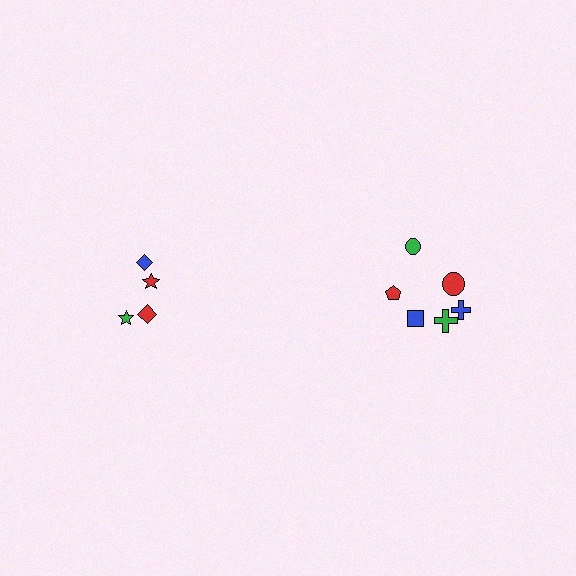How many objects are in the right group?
There are 6 objects.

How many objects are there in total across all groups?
There are 10 objects.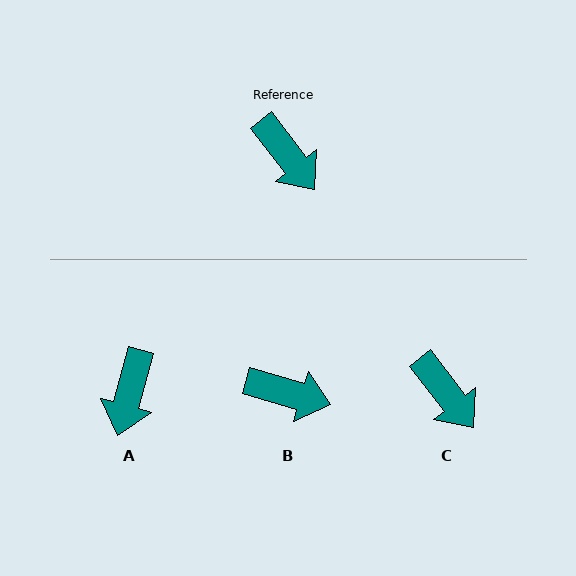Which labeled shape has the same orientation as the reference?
C.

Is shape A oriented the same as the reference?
No, it is off by about 53 degrees.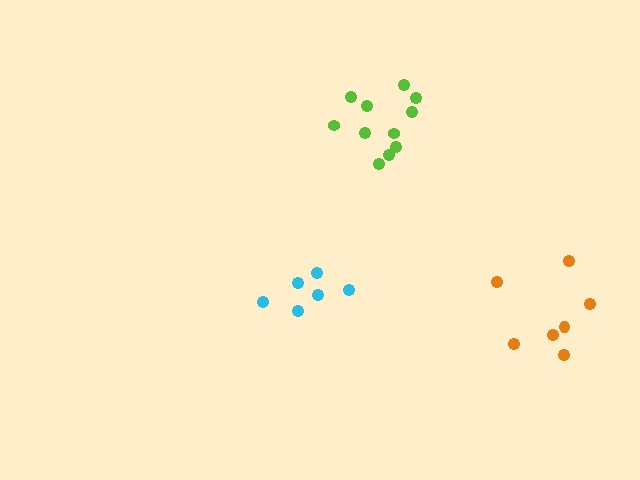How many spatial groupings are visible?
There are 3 spatial groupings.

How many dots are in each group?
Group 1: 7 dots, Group 2: 6 dots, Group 3: 11 dots (24 total).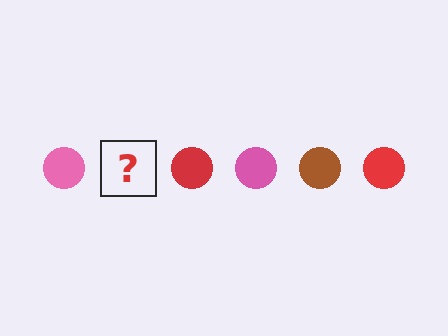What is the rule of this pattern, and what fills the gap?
The rule is that the pattern cycles through pink, brown, red circles. The gap should be filled with a brown circle.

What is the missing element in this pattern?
The missing element is a brown circle.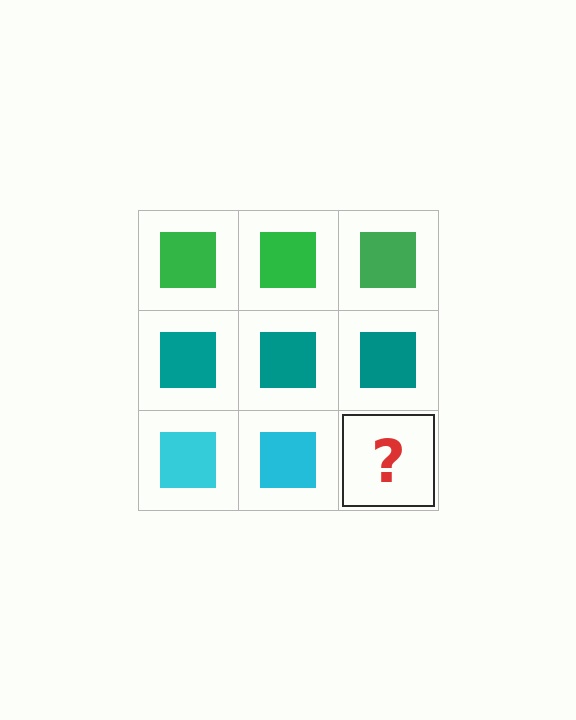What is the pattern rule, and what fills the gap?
The rule is that each row has a consistent color. The gap should be filled with a cyan square.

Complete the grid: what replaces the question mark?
The question mark should be replaced with a cyan square.